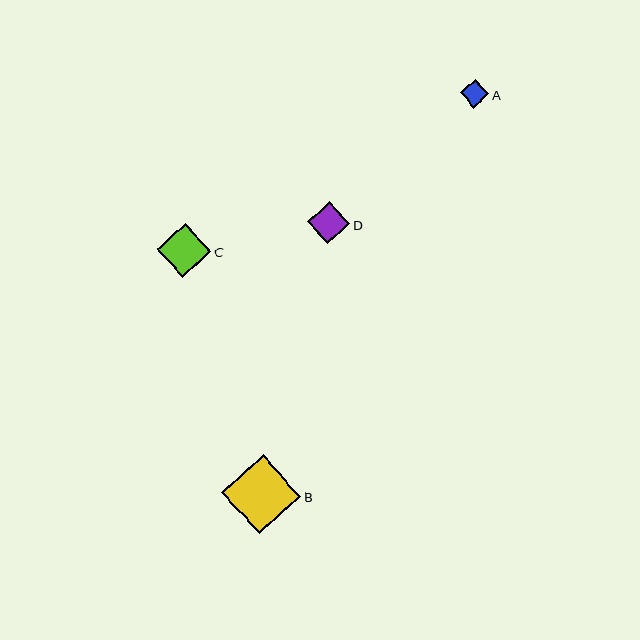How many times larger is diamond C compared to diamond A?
Diamond C is approximately 1.9 times the size of diamond A.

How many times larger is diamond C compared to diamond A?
Diamond C is approximately 1.9 times the size of diamond A.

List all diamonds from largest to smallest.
From largest to smallest: B, C, D, A.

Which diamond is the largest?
Diamond B is the largest with a size of approximately 79 pixels.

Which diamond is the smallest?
Diamond A is the smallest with a size of approximately 29 pixels.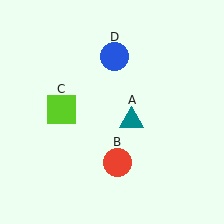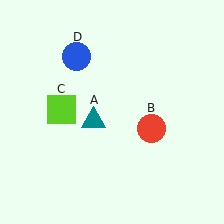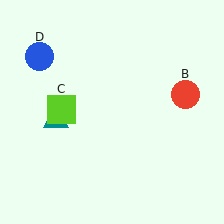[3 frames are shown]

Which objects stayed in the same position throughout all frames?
Lime square (object C) remained stationary.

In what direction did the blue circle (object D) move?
The blue circle (object D) moved left.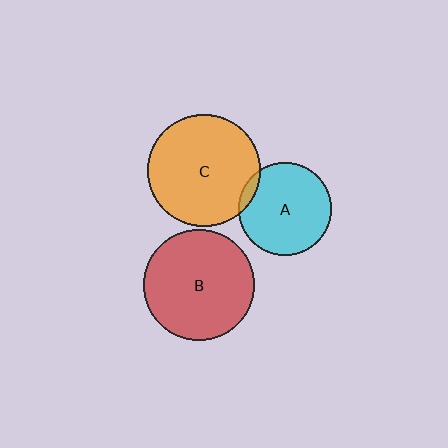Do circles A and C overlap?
Yes.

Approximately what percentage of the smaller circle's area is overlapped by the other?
Approximately 5%.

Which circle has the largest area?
Circle C (orange).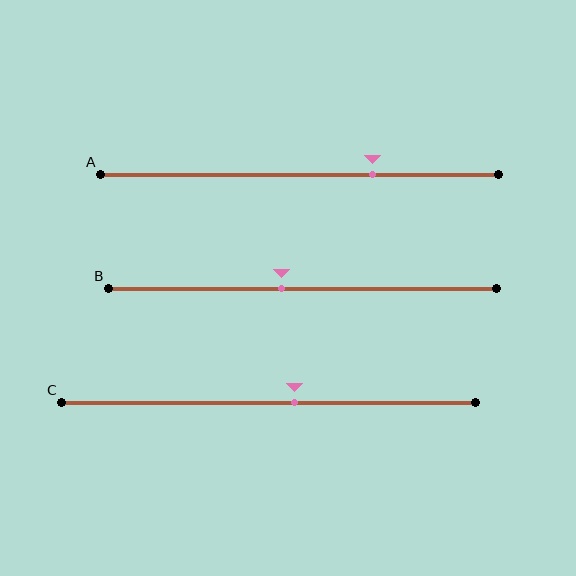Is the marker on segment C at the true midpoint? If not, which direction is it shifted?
No, the marker on segment C is shifted to the right by about 6% of the segment length.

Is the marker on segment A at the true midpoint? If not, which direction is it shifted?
No, the marker on segment A is shifted to the right by about 18% of the segment length.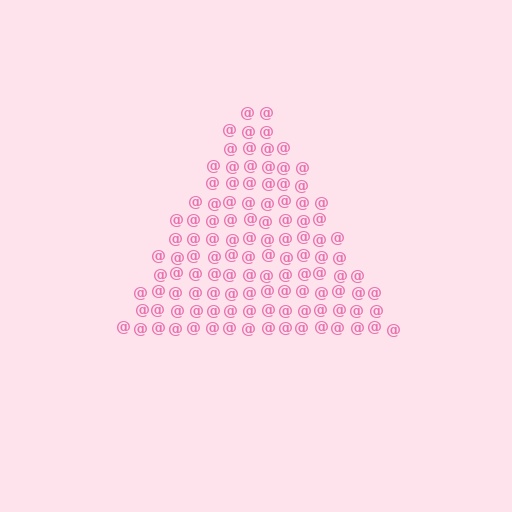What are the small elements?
The small elements are at signs.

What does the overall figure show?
The overall figure shows a triangle.